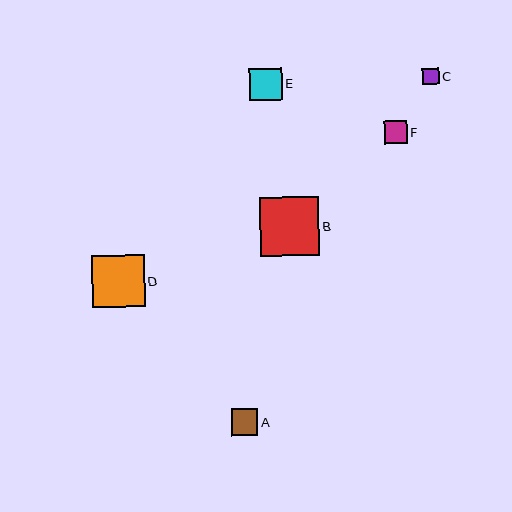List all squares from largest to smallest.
From largest to smallest: B, D, E, A, F, C.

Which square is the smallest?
Square C is the smallest with a size of approximately 16 pixels.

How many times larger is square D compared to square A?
Square D is approximately 2.0 times the size of square A.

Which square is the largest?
Square B is the largest with a size of approximately 59 pixels.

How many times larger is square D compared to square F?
Square D is approximately 2.3 times the size of square F.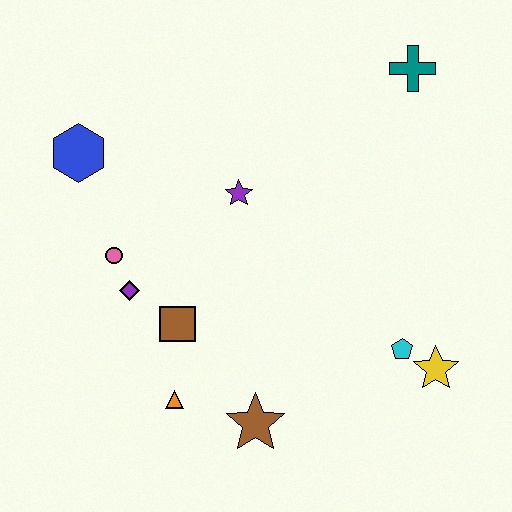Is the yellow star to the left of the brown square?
No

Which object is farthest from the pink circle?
The teal cross is farthest from the pink circle.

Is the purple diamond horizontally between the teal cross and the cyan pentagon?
No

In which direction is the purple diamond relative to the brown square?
The purple diamond is to the left of the brown square.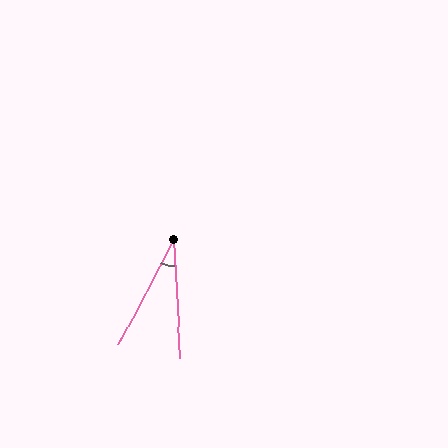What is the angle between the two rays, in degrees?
Approximately 31 degrees.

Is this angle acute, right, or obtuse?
It is acute.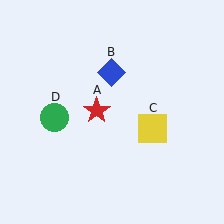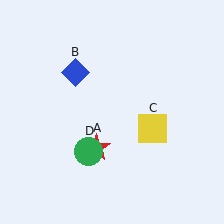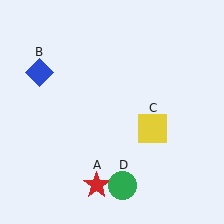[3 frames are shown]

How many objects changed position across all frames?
3 objects changed position: red star (object A), blue diamond (object B), green circle (object D).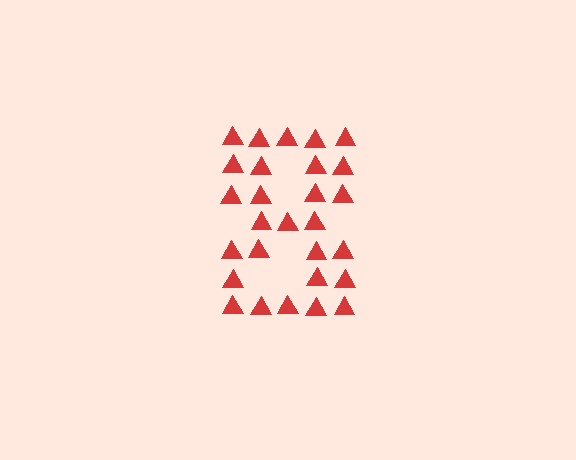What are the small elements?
The small elements are triangles.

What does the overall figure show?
The overall figure shows the digit 8.